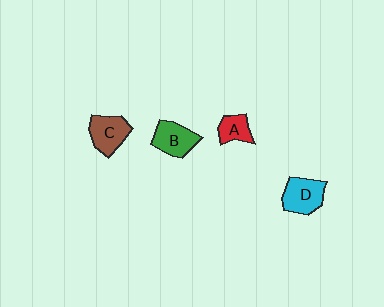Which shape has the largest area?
Shape D (cyan).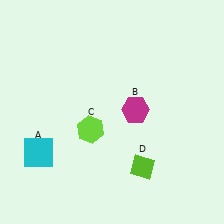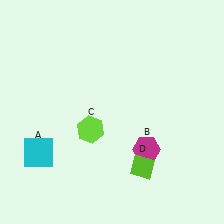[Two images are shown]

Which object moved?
The magenta hexagon (B) moved down.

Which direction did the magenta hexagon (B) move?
The magenta hexagon (B) moved down.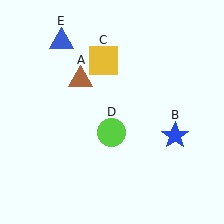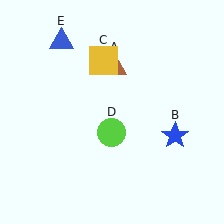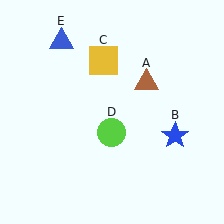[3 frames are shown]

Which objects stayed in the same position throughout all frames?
Blue star (object B) and yellow square (object C) and lime circle (object D) and blue triangle (object E) remained stationary.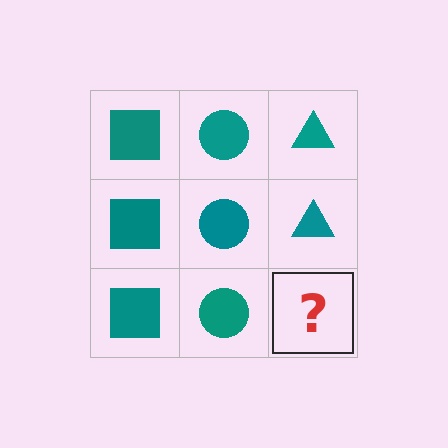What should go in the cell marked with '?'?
The missing cell should contain a teal triangle.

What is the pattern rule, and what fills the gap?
The rule is that each column has a consistent shape. The gap should be filled with a teal triangle.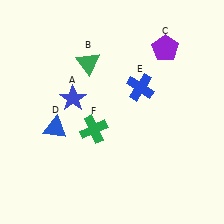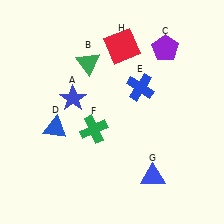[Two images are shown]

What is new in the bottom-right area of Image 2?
A blue triangle (G) was added in the bottom-right area of Image 2.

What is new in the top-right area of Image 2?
A red square (H) was added in the top-right area of Image 2.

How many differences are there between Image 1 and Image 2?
There are 2 differences between the two images.